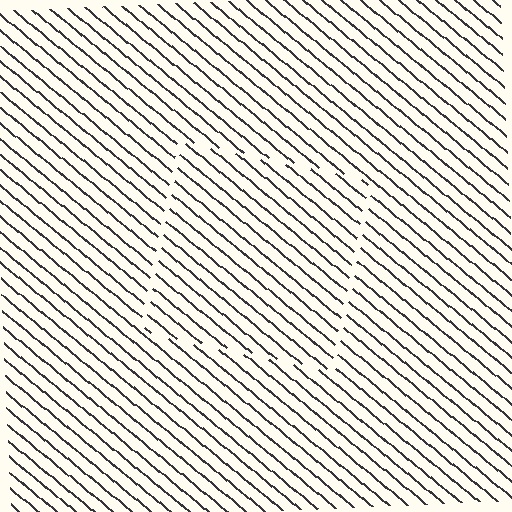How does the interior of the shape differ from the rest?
The interior of the shape contains the same grating, shifted by half a period — the contour is defined by the phase discontinuity where line-ends from the inner and outer gratings abut.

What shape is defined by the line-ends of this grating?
An illusory square. The interior of the shape contains the same grating, shifted by half a period — the contour is defined by the phase discontinuity where line-ends from the inner and outer gratings abut.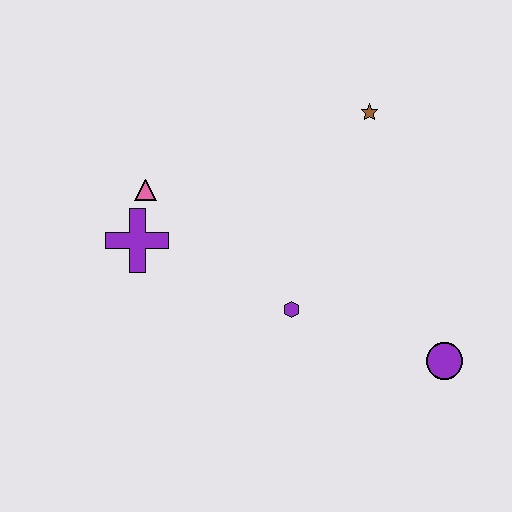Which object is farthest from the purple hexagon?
The brown star is farthest from the purple hexagon.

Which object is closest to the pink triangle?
The purple cross is closest to the pink triangle.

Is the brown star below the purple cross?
No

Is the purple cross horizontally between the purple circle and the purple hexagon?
No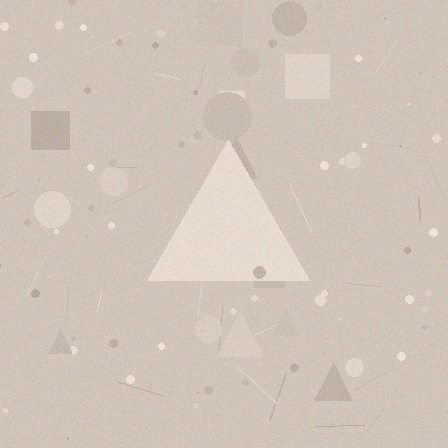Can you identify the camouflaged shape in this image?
The camouflaged shape is a triangle.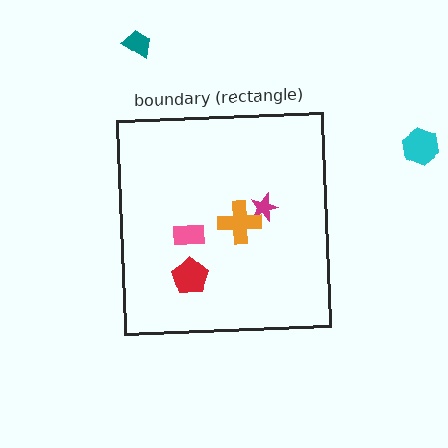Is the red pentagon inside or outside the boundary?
Inside.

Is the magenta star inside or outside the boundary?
Inside.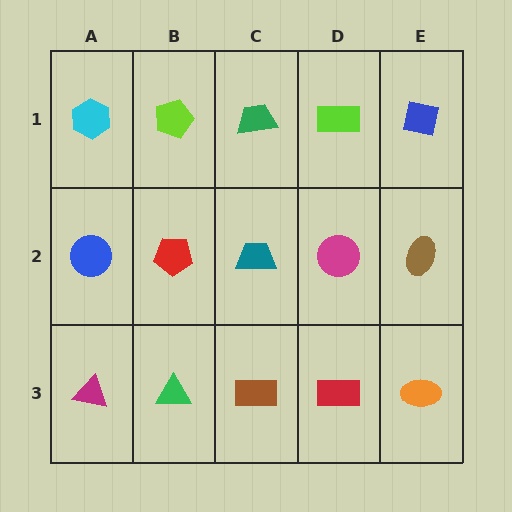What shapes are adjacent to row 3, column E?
A brown ellipse (row 2, column E), a red rectangle (row 3, column D).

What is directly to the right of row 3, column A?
A green triangle.